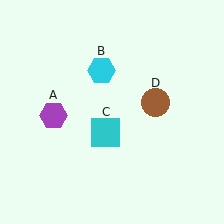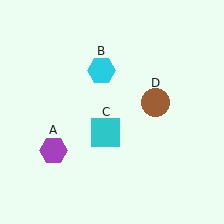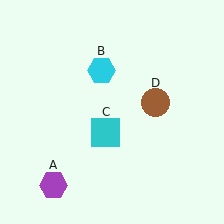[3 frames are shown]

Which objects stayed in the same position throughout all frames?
Cyan hexagon (object B) and cyan square (object C) and brown circle (object D) remained stationary.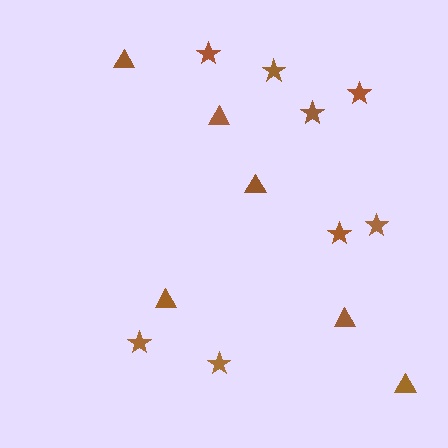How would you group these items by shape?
There are 2 groups: one group of triangles (6) and one group of stars (8).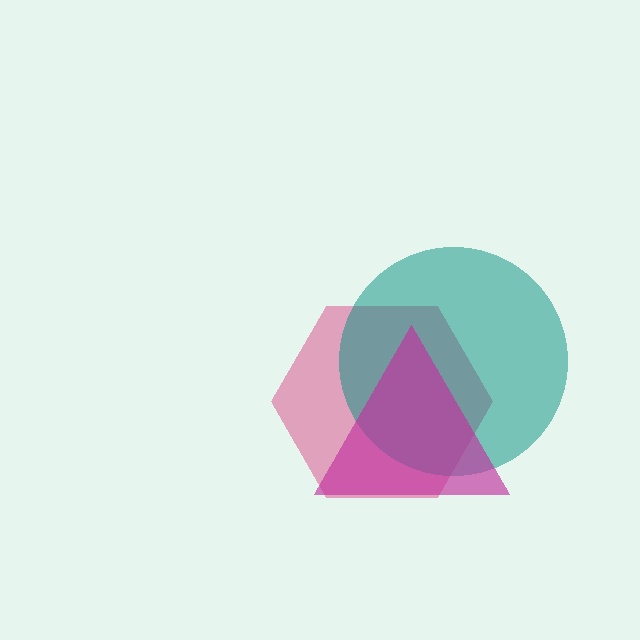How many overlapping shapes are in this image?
There are 3 overlapping shapes in the image.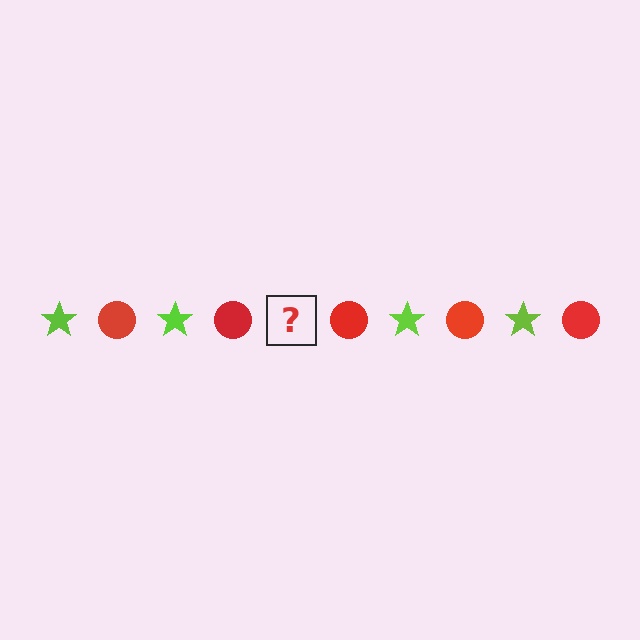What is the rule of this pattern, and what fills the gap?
The rule is that the pattern alternates between lime star and red circle. The gap should be filled with a lime star.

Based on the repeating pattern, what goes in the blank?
The blank should be a lime star.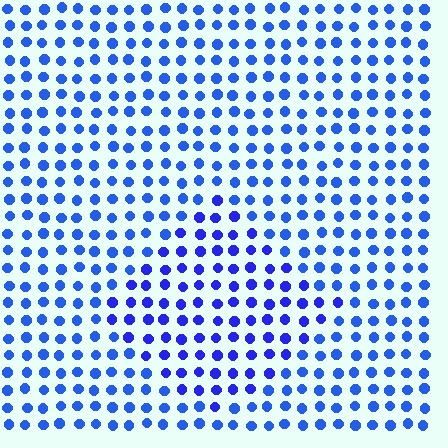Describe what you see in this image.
The image is filled with small blue elements in a uniform arrangement. A diamond-shaped region is visible where the elements are tinted to a slightly different hue, forming a subtle color boundary.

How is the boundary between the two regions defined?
The boundary is defined purely by a slight shift in hue (about 18 degrees). Spacing, size, and orientation are identical on both sides.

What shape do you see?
I see a diamond.